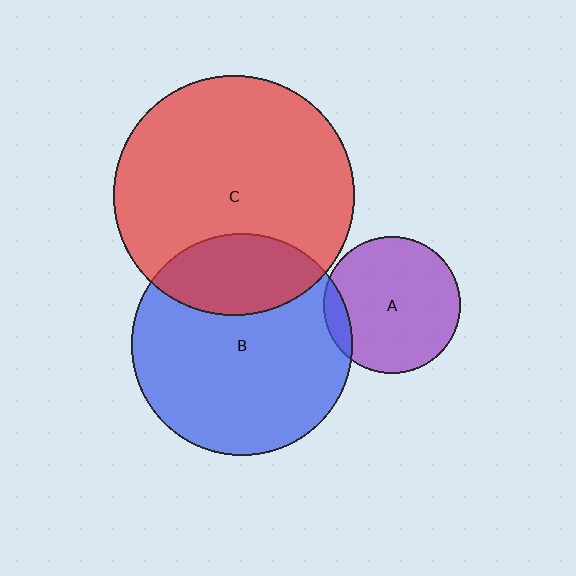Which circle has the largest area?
Circle C (red).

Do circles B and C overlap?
Yes.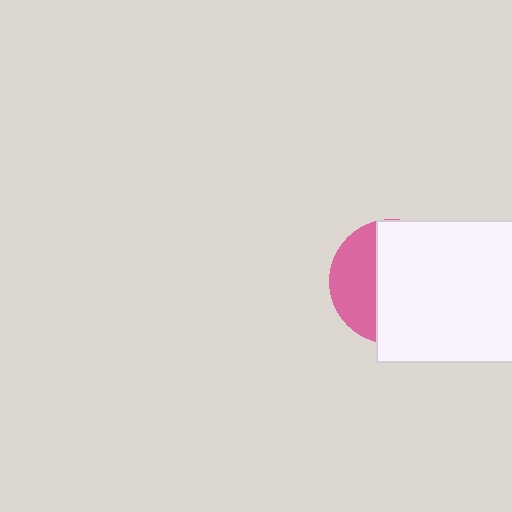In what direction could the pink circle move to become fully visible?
The pink circle could move left. That would shift it out from behind the white square entirely.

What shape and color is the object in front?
The object in front is a white square.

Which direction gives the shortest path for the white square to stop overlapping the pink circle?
Moving right gives the shortest separation.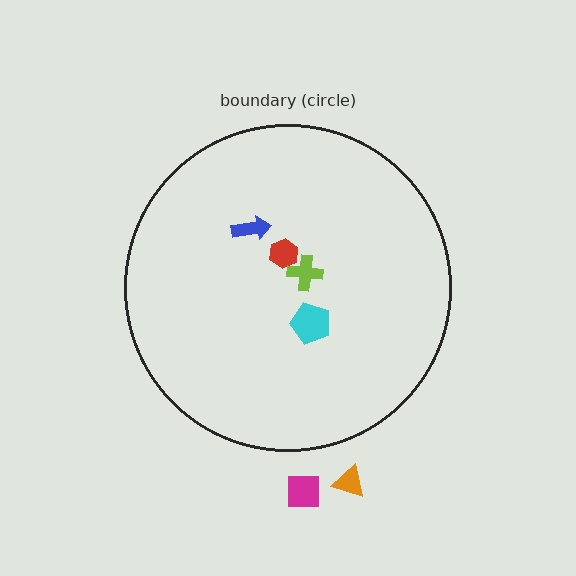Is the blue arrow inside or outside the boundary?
Inside.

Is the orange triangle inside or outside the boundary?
Outside.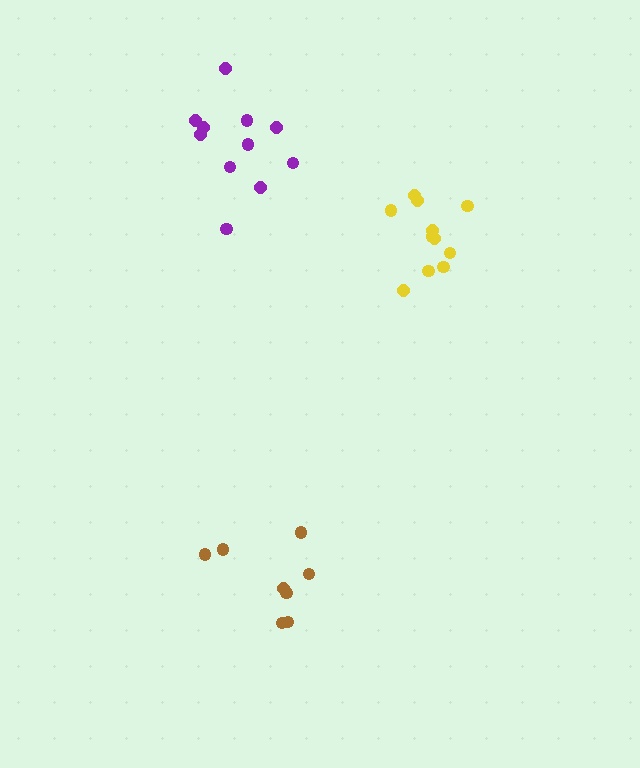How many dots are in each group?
Group 1: 11 dots, Group 2: 11 dots, Group 3: 8 dots (30 total).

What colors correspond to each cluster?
The clusters are colored: purple, yellow, brown.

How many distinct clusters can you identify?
There are 3 distinct clusters.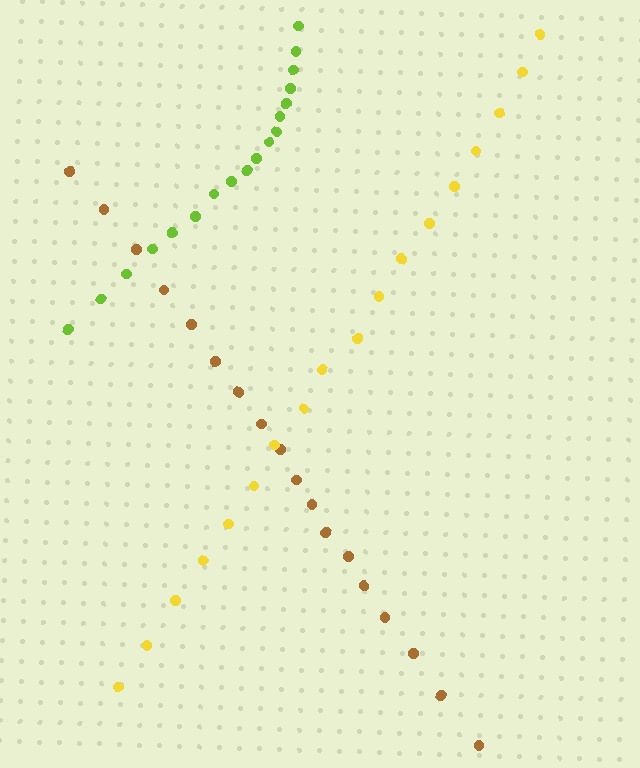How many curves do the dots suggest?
There are 3 distinct paths.